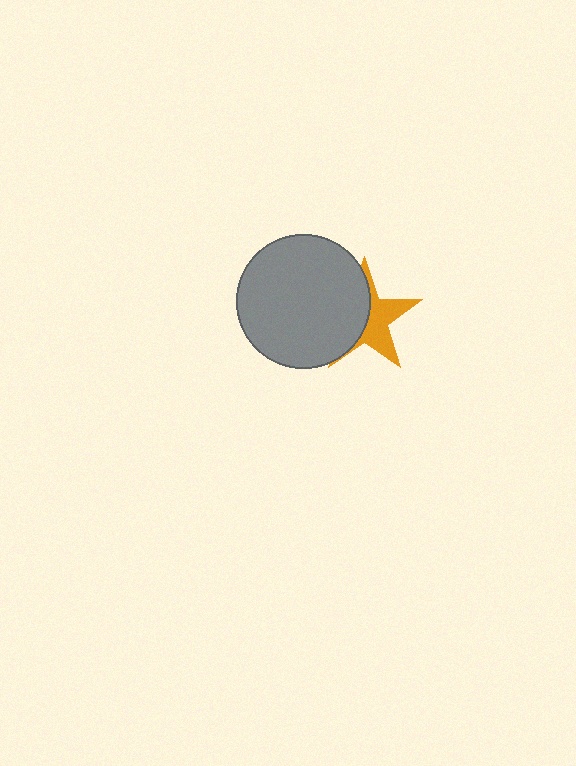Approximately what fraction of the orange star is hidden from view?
Roughly 52% of the orange star is hidden behind the gray circle.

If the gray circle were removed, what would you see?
You would see the complete orange star.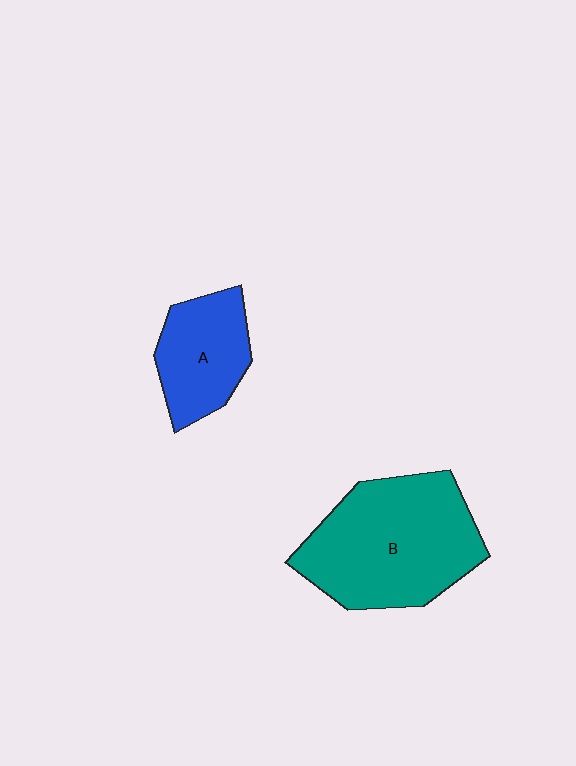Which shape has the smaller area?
Shape A (blue).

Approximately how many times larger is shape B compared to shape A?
Approximately 1.9 times.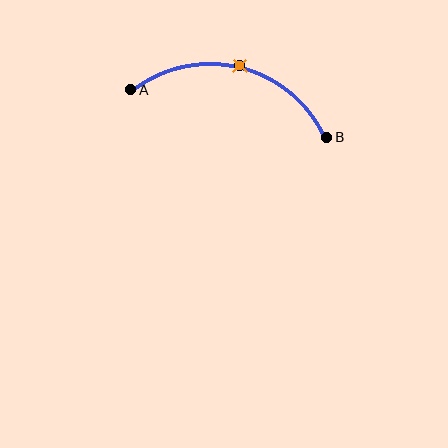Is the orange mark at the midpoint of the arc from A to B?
Yes. The orange mark lies on the arc at equal arc-length from both A and B — it is the arc midpoint.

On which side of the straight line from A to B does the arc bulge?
The arc bulges above the straight line connecting A and B.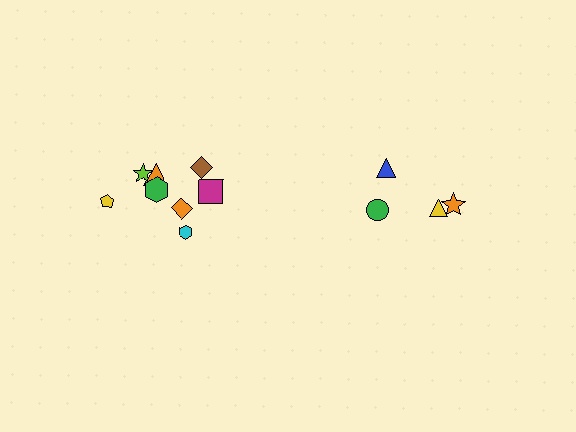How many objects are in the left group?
There are 8 objects.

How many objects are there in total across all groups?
There are 12 objects.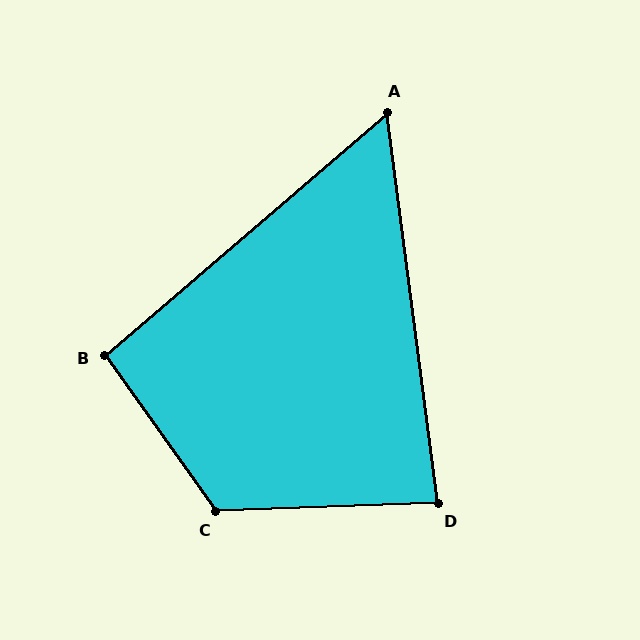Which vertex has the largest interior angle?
C, at approximately 123 degrees.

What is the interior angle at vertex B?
Approximately 95 degrees (obtuse).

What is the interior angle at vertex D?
Approximately 85 degrees (acute).